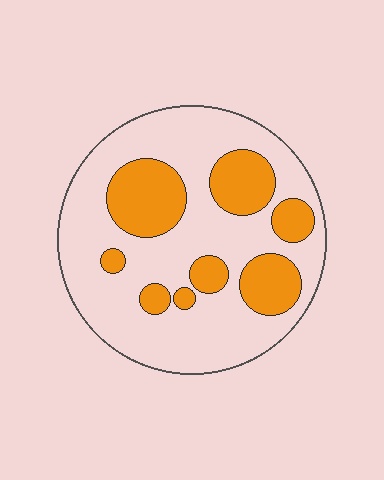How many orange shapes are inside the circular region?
8.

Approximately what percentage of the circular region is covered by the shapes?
Approximately 30%.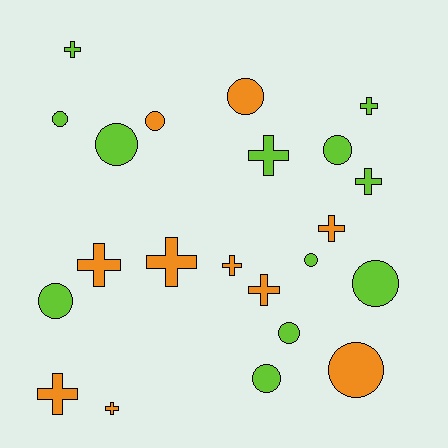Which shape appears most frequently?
Circle, with 11 objects.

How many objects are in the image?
There are 22 objects.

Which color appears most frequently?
Lime, with 12 objects.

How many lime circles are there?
There are 8 lime circles.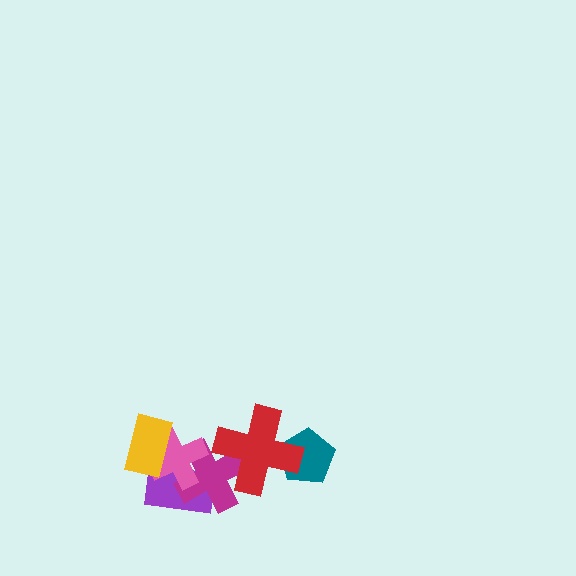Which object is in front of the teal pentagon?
The red cross is in front of the teal pentagon.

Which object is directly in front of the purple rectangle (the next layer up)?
The magenta cross is directly in front of the purple rectangle.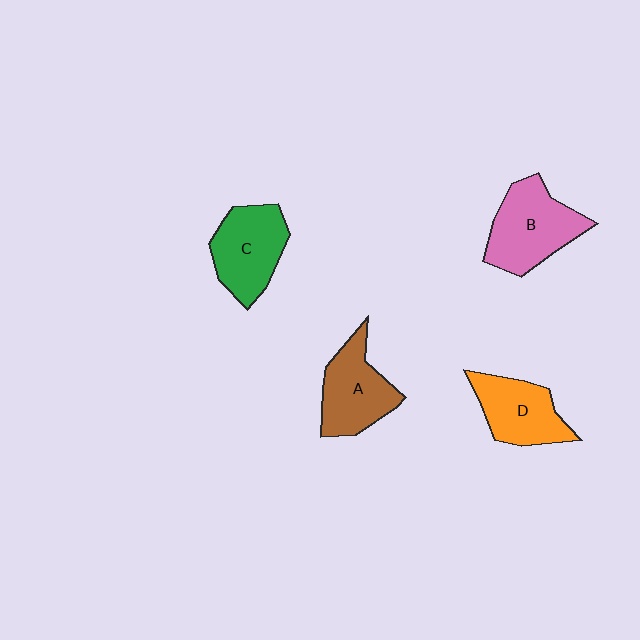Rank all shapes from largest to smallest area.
From largest to smallest: B (pink), C (green), A (brown), D (orange).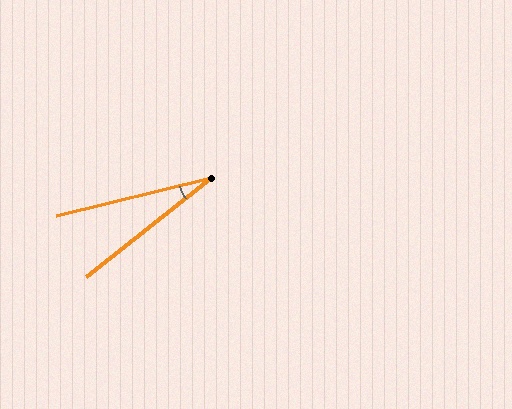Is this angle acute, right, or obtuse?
It is acute.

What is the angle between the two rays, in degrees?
Approximately 25 degrees.